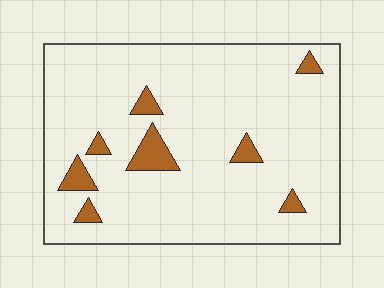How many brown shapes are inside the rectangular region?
8.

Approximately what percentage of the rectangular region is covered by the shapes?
Approximately 10%.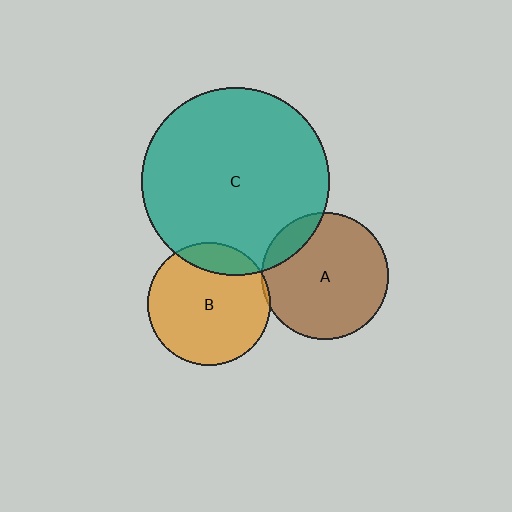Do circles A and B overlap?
Yes.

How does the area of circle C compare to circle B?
Approximately 2.4 times.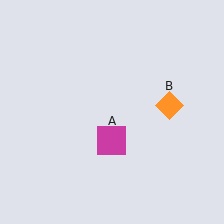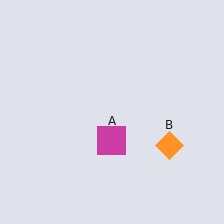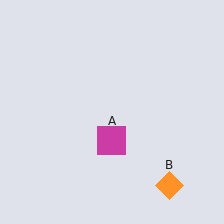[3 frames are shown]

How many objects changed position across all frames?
1 object changed position: orange diamond (object B).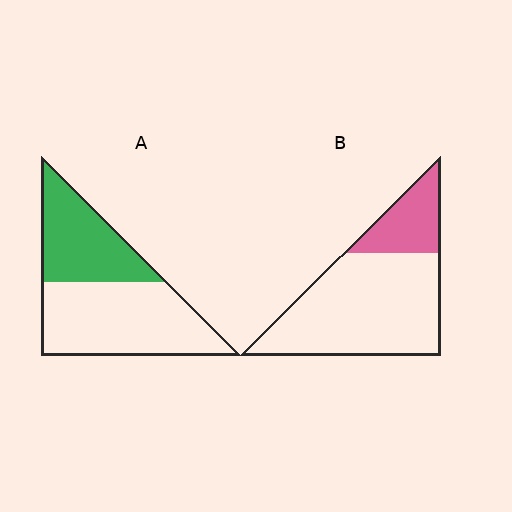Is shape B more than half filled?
No.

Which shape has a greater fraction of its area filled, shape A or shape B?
Shape A.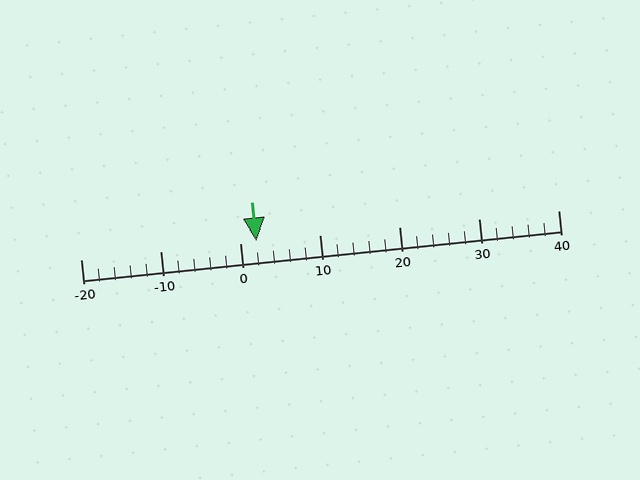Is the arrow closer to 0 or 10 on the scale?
The arrow is closer to 0.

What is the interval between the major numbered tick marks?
The major tick marks are spaced 10 units apart.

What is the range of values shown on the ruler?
The ruler shows values from -20 to 40.